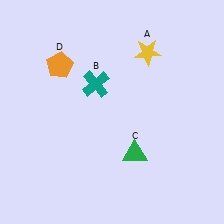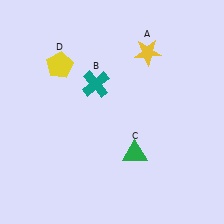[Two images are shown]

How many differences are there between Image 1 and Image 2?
There is 1 difference between the two images.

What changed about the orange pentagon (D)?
In Image 1, D is orange. In Image 2, it changed to yellow.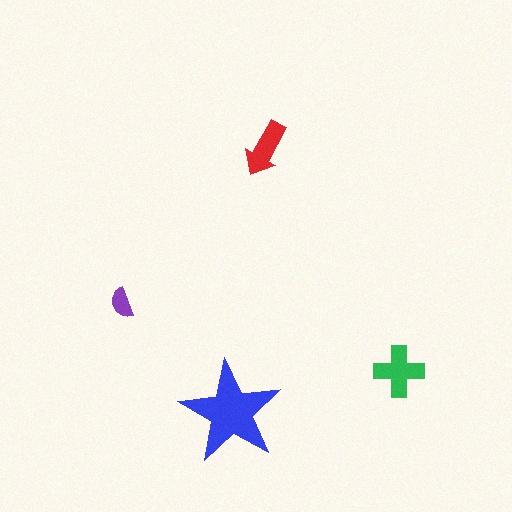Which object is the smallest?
The purple semicircle.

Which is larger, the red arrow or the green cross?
The green cross.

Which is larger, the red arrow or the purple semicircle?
The red arrow.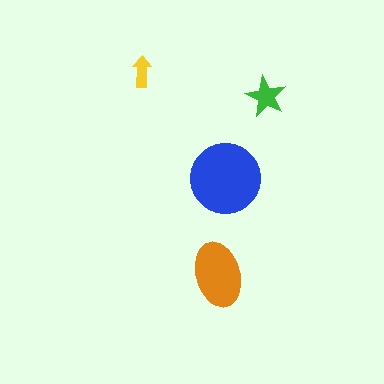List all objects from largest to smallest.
The blue circle, the orange ellipse, the green star, the yellow arrow.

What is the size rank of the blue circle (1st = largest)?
1st.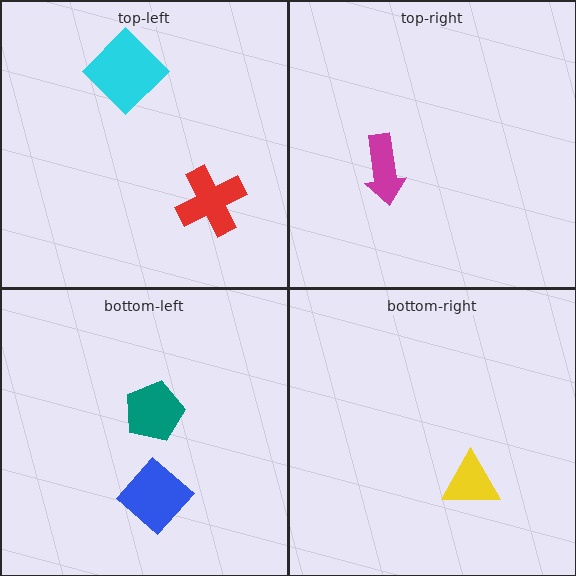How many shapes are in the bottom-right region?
1.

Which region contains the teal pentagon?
The bottom-left region.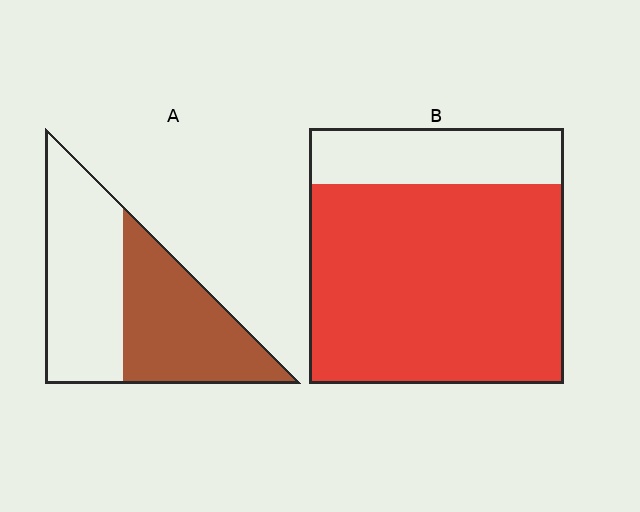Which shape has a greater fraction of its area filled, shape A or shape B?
Shape B.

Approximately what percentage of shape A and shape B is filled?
A is approximately 50% and B is approximately 80%.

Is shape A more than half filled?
Roughly half.